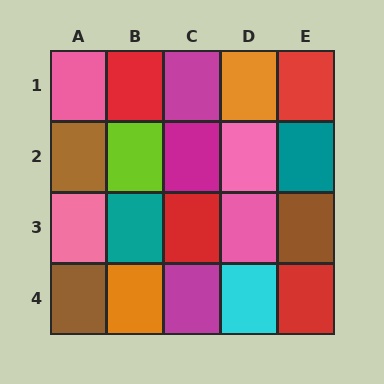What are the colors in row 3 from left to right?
Pink, teal, red, pink, brown.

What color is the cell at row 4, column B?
Orange.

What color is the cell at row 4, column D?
Cyan.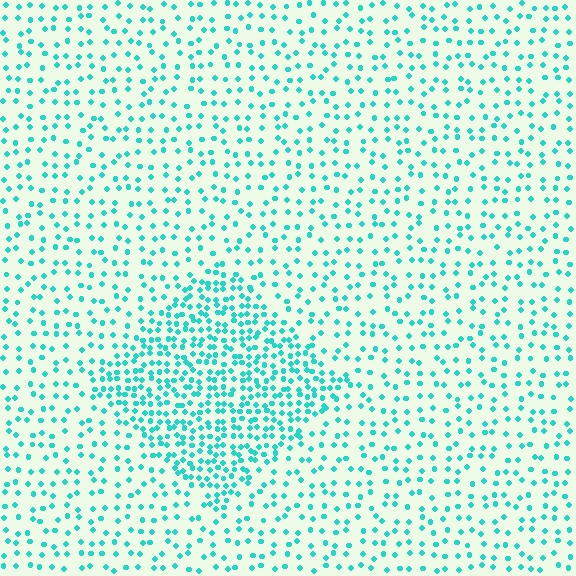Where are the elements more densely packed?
The elements are more densely packed inside the diamond boundary.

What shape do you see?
I see a diamond.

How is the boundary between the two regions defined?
The boundary is defined by a change in element density (approximately 2.2x ratio). All elements are the same color, size, and shape.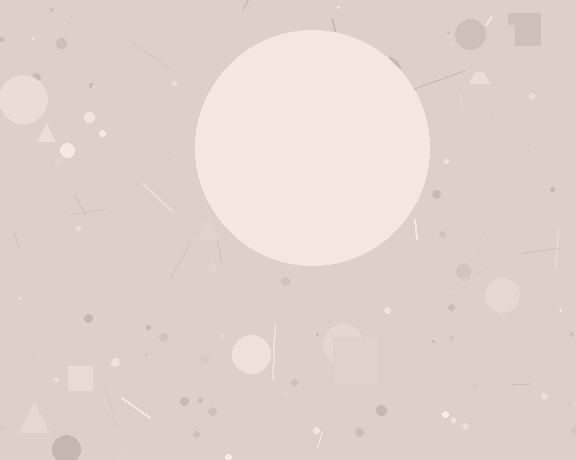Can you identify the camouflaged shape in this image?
The camouflaged shape is a circle.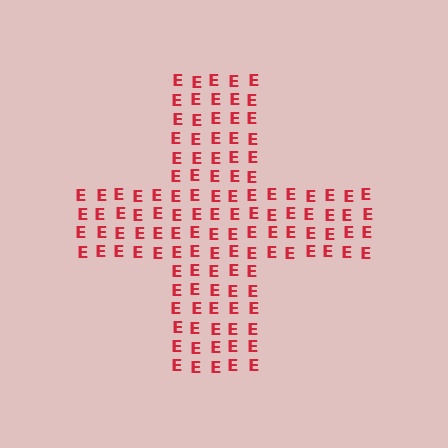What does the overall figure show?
The overall figure shows a cross.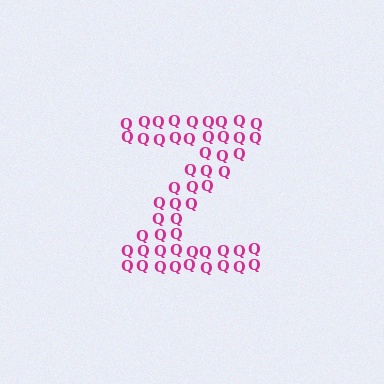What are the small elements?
The small elements are letter Q's.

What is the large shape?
The large shape is the letter Z.